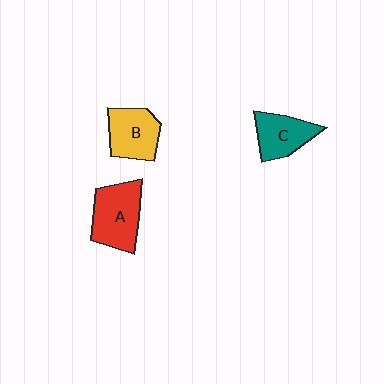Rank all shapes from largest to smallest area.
From largest to smallest: A (red), B (yellow), C (teal).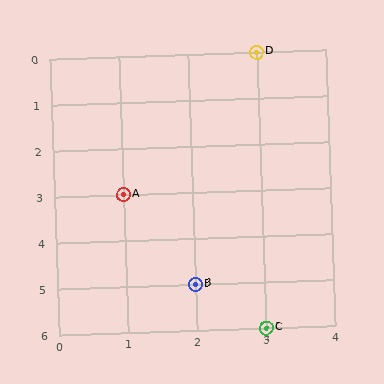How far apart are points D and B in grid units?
Points D and B are 1 column and 5 rows apart (about 5.1 grid units diagonally).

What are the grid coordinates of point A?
Point A is at grid coordinates (1, 3).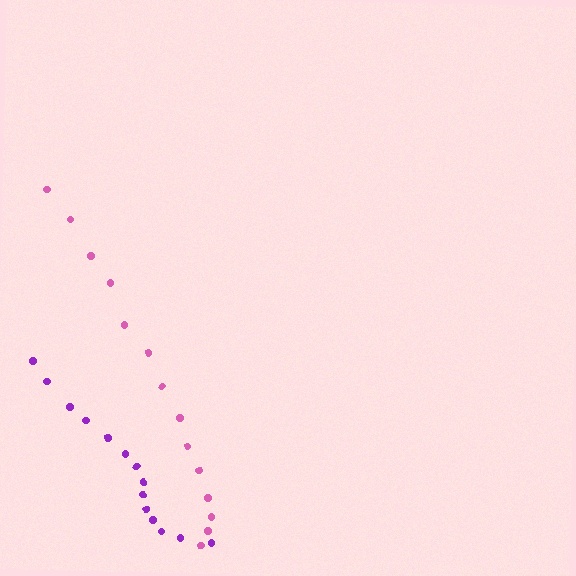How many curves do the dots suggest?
There are 2 distinct paths.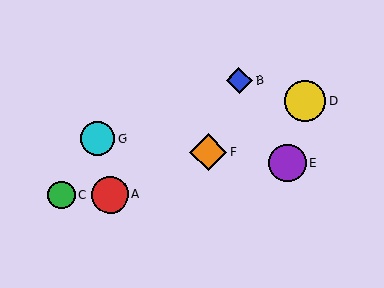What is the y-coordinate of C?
Object C is at y≈195.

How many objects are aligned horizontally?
2 objects (A, C) are aligned horizontally.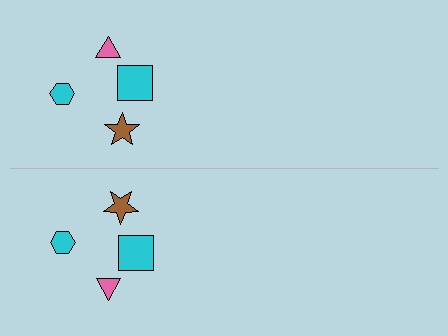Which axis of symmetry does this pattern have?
The pattern has a horizontal axis of symmetry running through the center of the image.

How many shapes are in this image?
There are 8 shapes in this image.